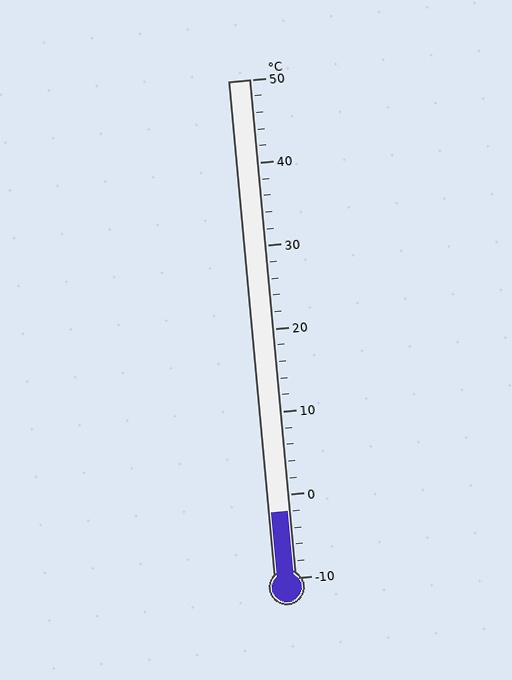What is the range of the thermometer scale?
The thermometer scale ranges from -10°C to 50°C.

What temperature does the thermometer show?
The thermometer shows approximately -2°C.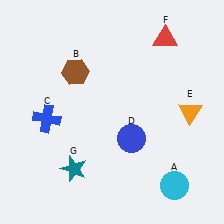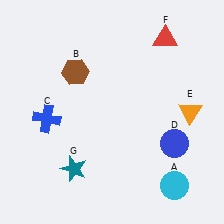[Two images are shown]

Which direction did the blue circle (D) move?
The blue circle (D) moved right.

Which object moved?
The blue circle (D) moved right.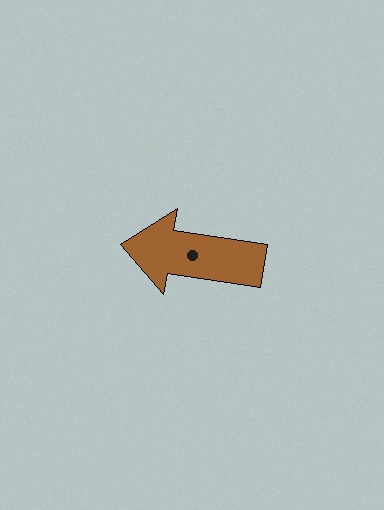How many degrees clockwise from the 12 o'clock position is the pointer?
Approximately 279 degrees.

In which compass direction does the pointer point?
West.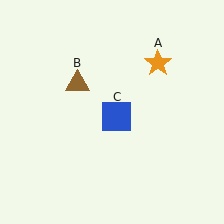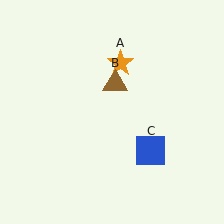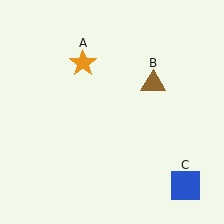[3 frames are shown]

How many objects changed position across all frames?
3 objects changed position: orange star (object A), brown triangle (object B), blue square (object C).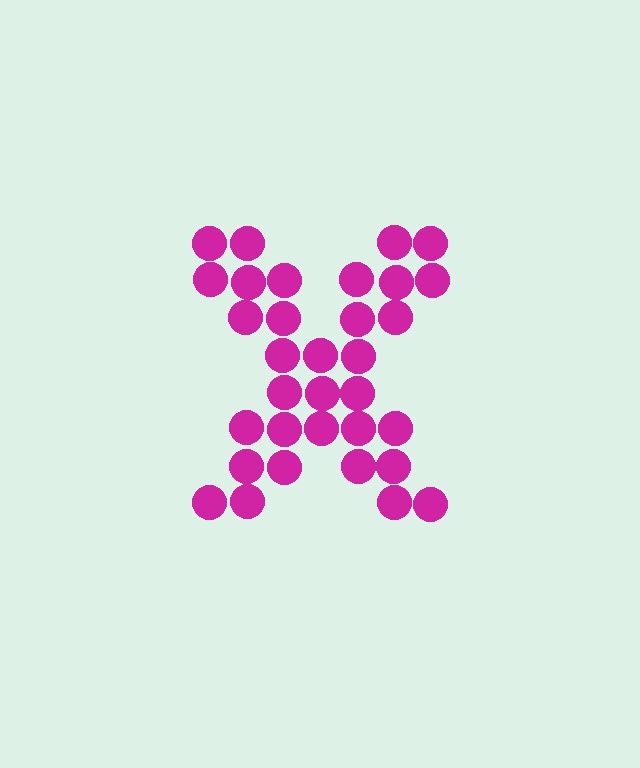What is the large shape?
The large shape is the letter X.